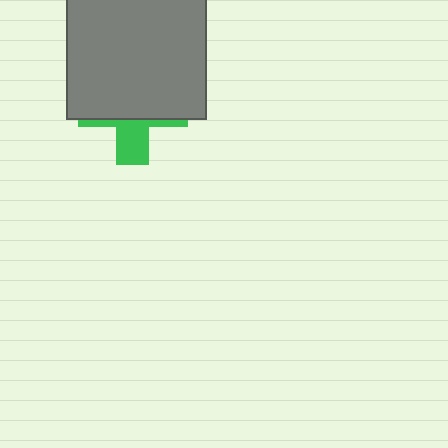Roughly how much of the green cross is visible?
A small part of it is visible (roughly 34%).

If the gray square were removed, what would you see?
You would see the complete green cross.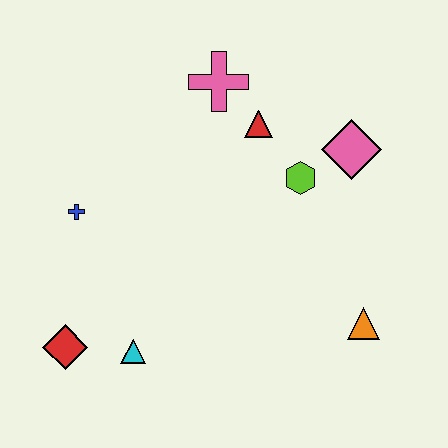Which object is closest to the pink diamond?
The lime hexagon is closest to the pink diamond.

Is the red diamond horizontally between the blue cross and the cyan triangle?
No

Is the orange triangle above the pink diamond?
No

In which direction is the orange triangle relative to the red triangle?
The orange triangle is below the red triangle.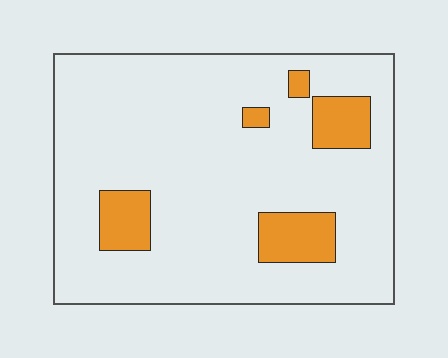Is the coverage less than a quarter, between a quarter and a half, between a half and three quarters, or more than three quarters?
Less than a quarter.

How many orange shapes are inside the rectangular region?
5.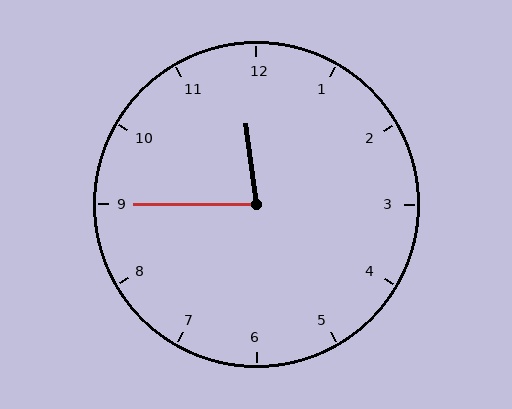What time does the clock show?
11:45.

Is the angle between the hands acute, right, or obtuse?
It is acute.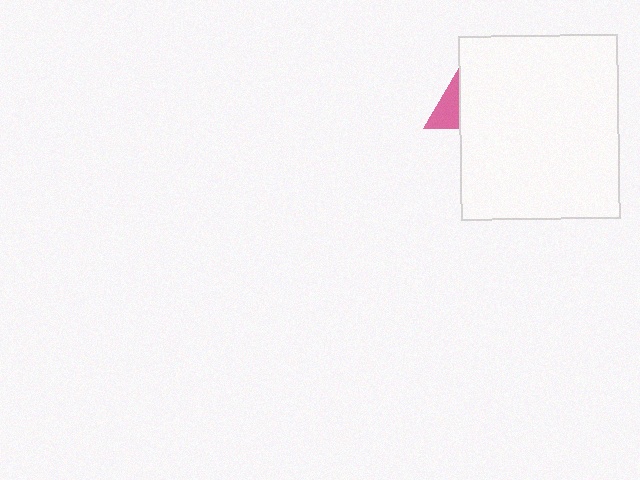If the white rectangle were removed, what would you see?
You would see the complete pink triangle.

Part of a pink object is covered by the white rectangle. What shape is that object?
It is a triangle.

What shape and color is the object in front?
The object in front is a white rectangle.